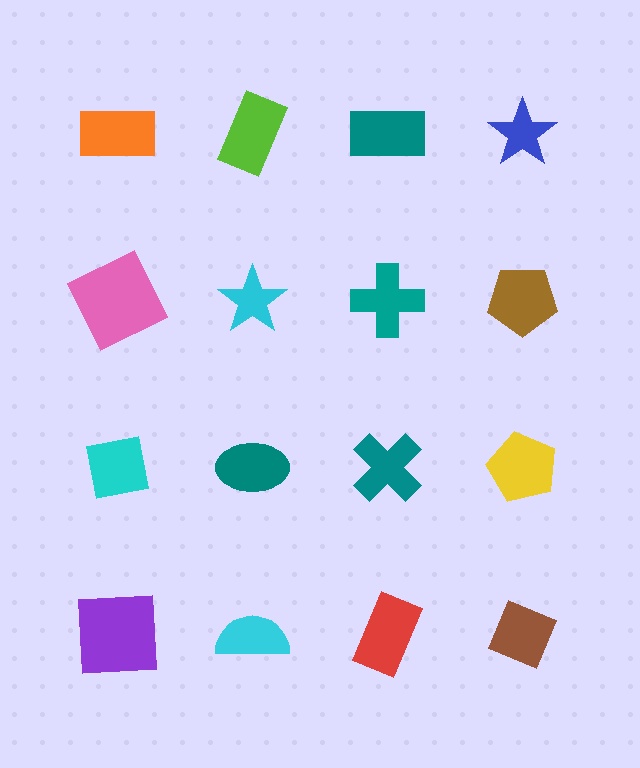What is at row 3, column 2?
A teal ellipse.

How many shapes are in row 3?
4 shapes.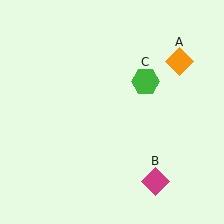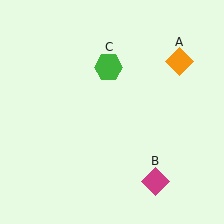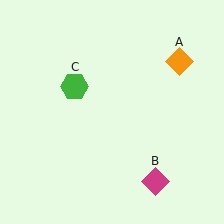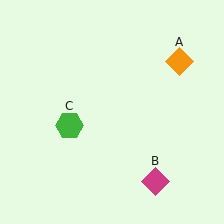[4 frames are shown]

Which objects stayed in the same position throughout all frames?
Orange diamond (object A) and magenta diamond (object B) remained stationary.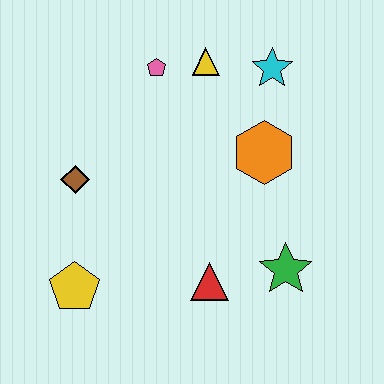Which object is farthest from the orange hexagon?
The yellow pentagon is farthest from the orange hexagon.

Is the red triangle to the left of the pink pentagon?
No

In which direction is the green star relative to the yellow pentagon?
The green star is to the right of the yellow pentagon.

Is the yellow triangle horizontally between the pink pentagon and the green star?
Yes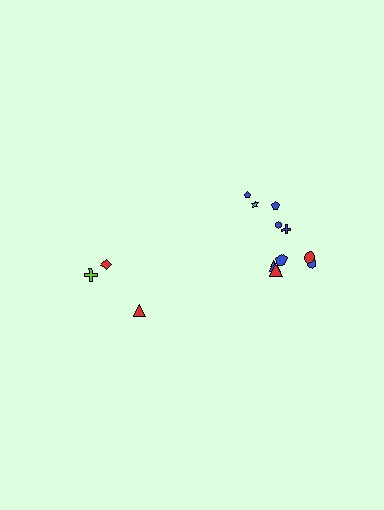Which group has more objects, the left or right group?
The right group.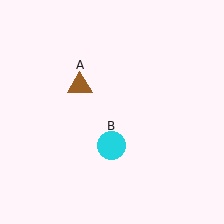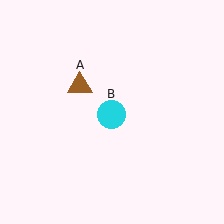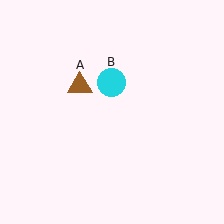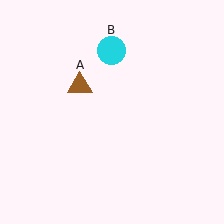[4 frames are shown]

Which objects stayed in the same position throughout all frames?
Brown triangle (object A) remained stationary.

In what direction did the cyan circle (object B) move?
The cyan circle (object B) moved up.